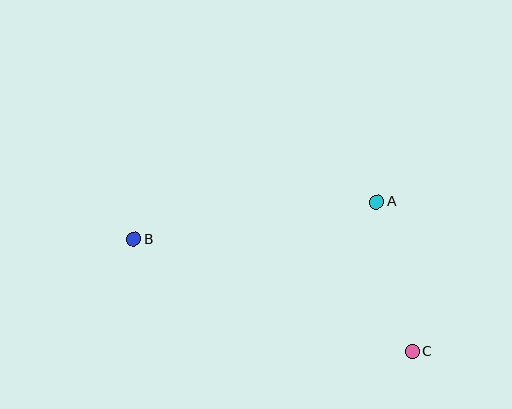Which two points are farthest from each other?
Points B and C are farthest from each other.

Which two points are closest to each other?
Points A and C are closest to each other.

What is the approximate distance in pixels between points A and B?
The distance between A and B is approximately 246 pixels.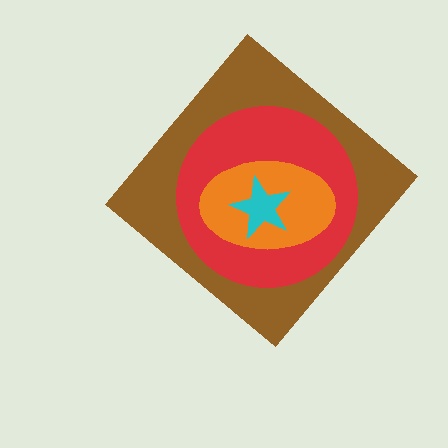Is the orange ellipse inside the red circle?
Yes.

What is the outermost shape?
The brown diamond.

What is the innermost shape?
The cyan star.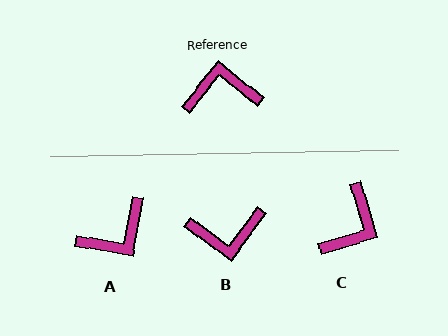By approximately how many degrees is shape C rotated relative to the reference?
Approximately 124 degrees clockwise.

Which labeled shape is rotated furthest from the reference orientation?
B, about 176 degrees away.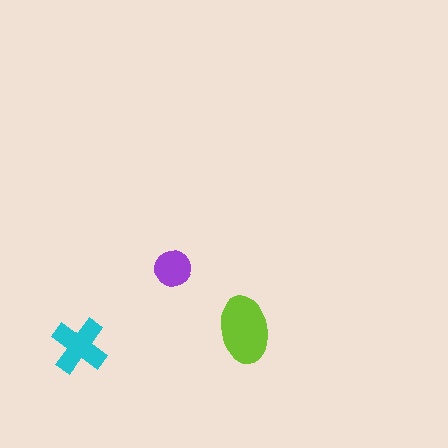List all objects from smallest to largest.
The purple circle, the cyan cross, the lime ellipse.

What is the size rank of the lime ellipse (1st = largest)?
1st.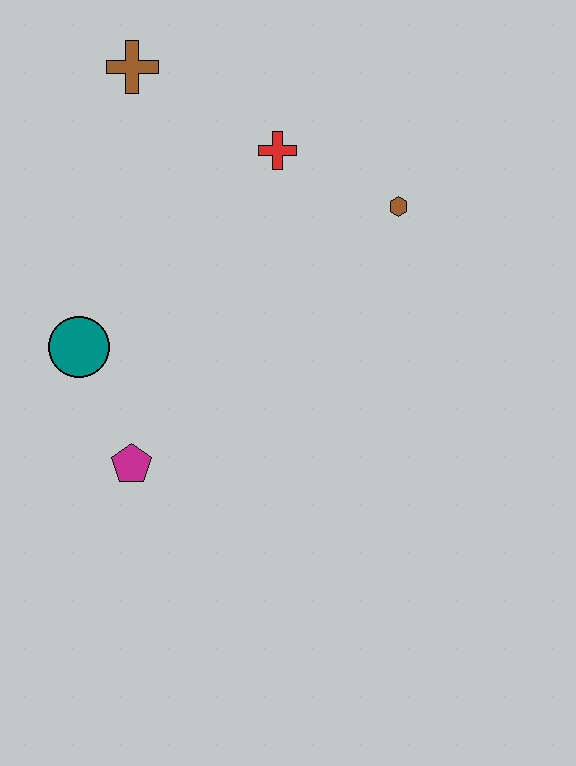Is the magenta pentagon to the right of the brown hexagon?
No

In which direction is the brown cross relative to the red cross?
The brown cross is to the left of the red cross.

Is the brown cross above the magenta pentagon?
Yes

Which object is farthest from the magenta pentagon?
The brown cross is farthest from the magenta pentagon.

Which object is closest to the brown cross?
The red cross is closest to the brown cross.